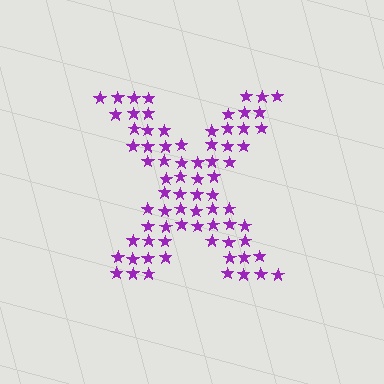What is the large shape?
The large shape is the letter X.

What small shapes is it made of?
It is made of small stars.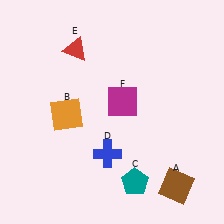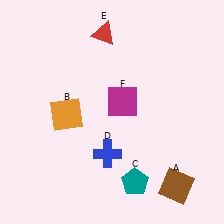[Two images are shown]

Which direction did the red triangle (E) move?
The red triangle (E) moved right.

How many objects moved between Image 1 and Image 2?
1 object moved between the two images.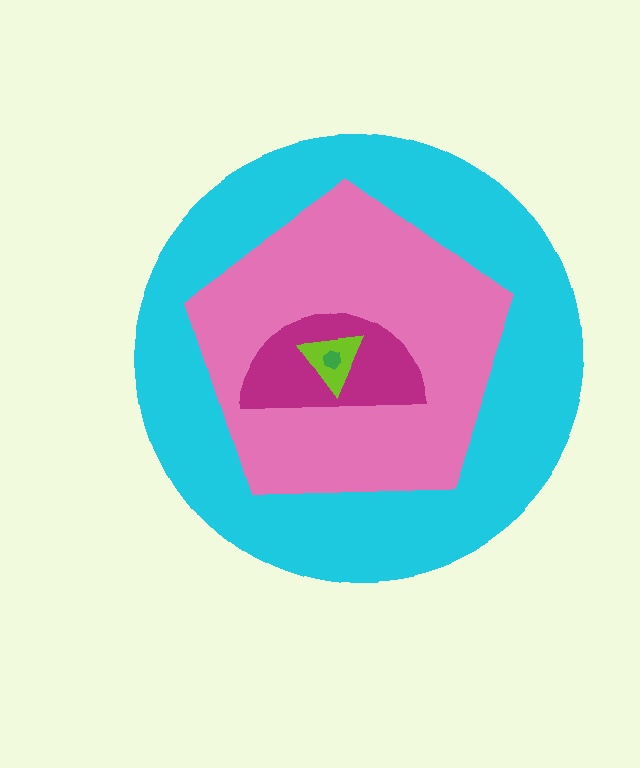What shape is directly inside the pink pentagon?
The magenta semicircle.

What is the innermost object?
The green hexagon.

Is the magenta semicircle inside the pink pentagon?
Yes.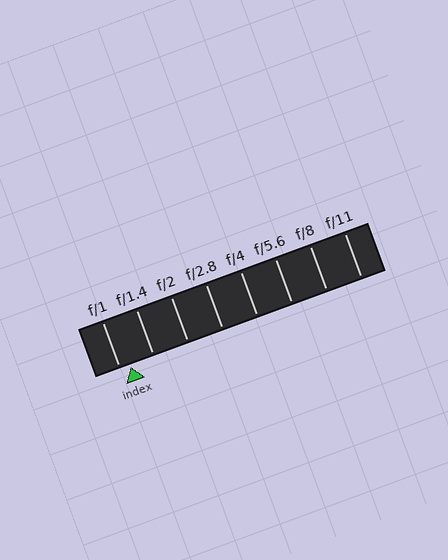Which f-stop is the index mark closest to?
The index mark is closest to f/1.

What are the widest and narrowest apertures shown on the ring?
The widest aperture shown is f/1 and the narrowest is f/11.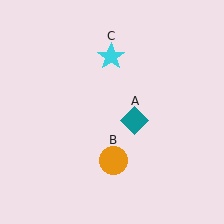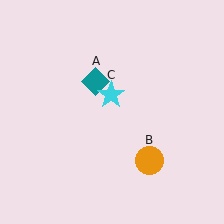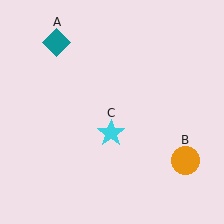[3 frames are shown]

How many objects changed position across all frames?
3 objects changed position: teal diamond (object A), orange circle (object B), cyan star (object C).